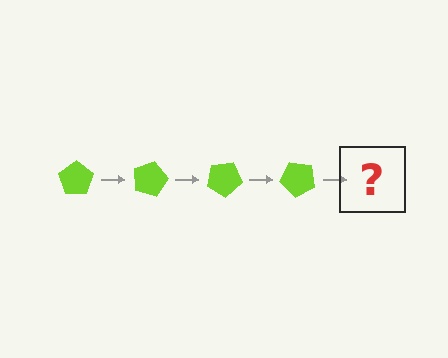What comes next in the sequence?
The next element should be a lime pentagon rotated 60 degrees.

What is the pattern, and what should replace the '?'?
The pattern is that the pentagon rotates 15 degrees each step. The '?' should be a lime pentagon rotated 60 degrees.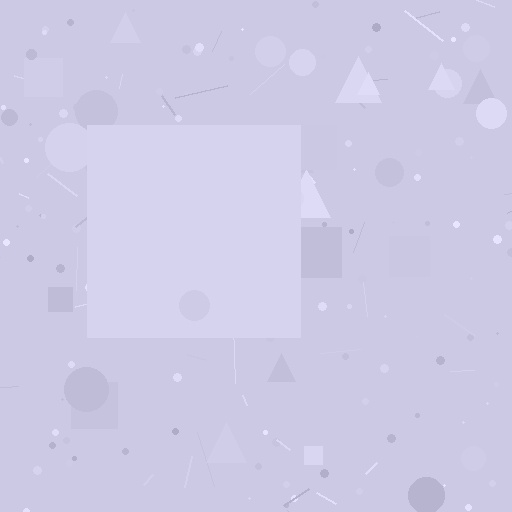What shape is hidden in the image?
A square is hidden in the image.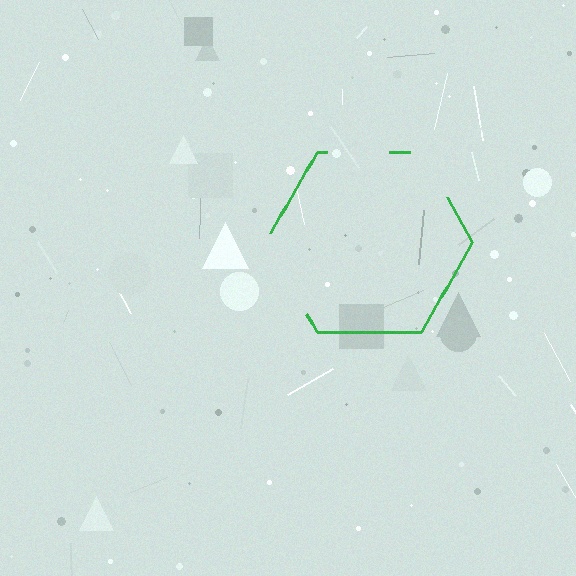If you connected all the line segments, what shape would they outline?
They would outline a hexagon.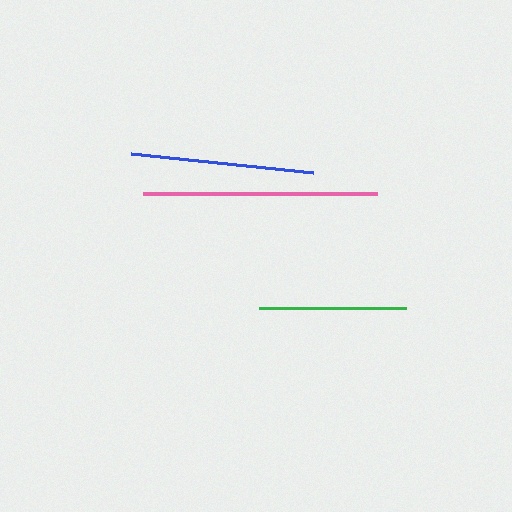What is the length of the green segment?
The green segment is approximately 147 pixels long.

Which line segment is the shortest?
The green line is the shortest at approximately 147 pixels.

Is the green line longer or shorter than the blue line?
The blue line is longer than the green line.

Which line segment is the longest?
The pink line is the longest at approximately 235 pixels.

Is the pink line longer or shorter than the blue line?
The pink line is longer than the blue line.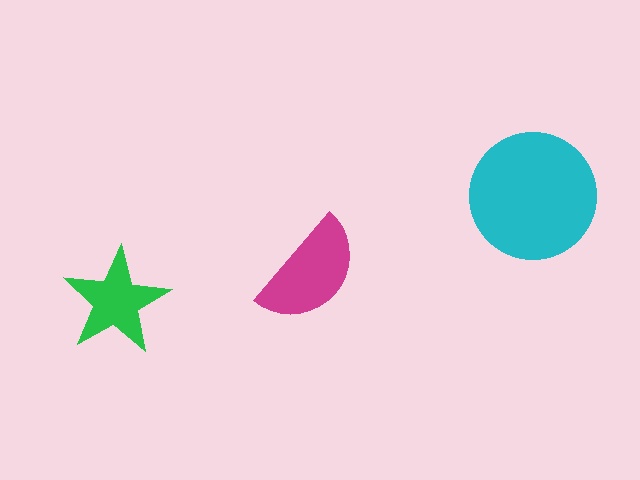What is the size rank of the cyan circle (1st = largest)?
1st.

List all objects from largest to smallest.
The cyan circle, the magenta semicircle, the green star.